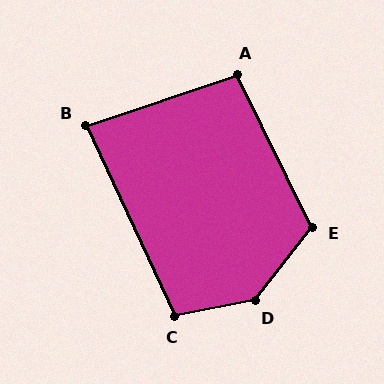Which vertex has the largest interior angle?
D, at approximately 139 degrees.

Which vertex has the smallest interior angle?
B, at approximately 83 degrees.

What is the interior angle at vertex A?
Approximately 98 degrees (obtuse).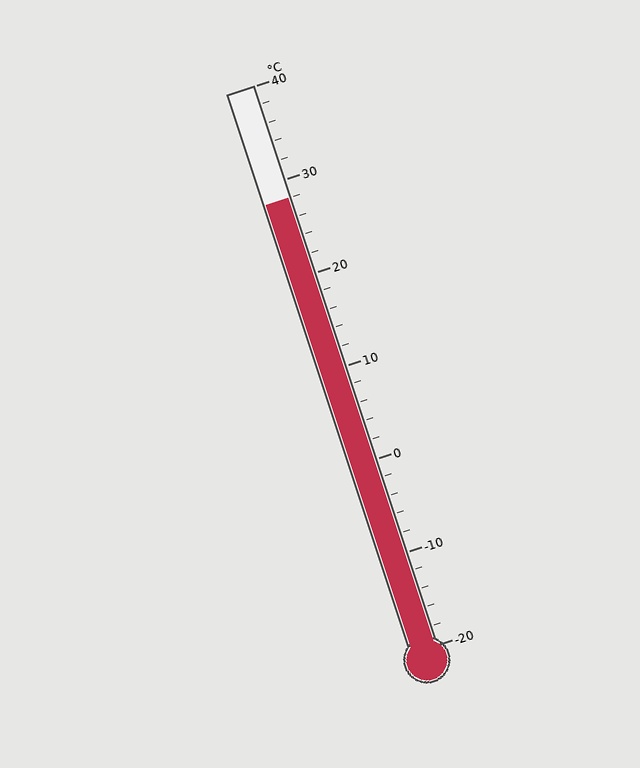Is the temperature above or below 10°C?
The temperature is above 10°C.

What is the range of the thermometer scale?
The thermometer scale ranges from -20°C to 40°C.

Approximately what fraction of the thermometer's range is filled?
The thermometer is filled to approximately 80% of its range.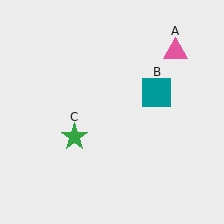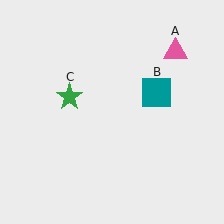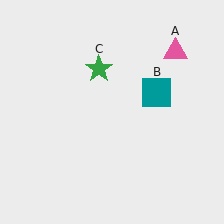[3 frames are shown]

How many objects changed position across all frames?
1 object changed position: green star (object C).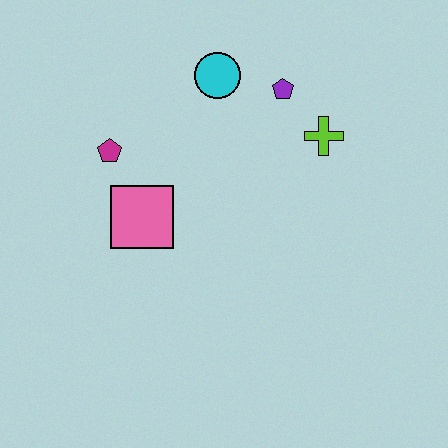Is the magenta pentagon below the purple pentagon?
Yes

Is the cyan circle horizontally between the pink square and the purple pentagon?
Yes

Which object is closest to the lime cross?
The purple pentagon is closest to the lime cross.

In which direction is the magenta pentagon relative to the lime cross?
The magenta pentagon is to the left of the lime cross.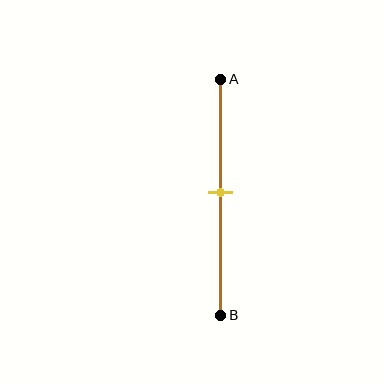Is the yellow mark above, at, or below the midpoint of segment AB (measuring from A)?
The yellow mark is approximately at the midpoint of segment AB.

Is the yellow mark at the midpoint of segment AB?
Yes, the mark is approximately at the midpoint.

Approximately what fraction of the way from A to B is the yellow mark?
The yellow mark is approximately 50% of the way from A to B.